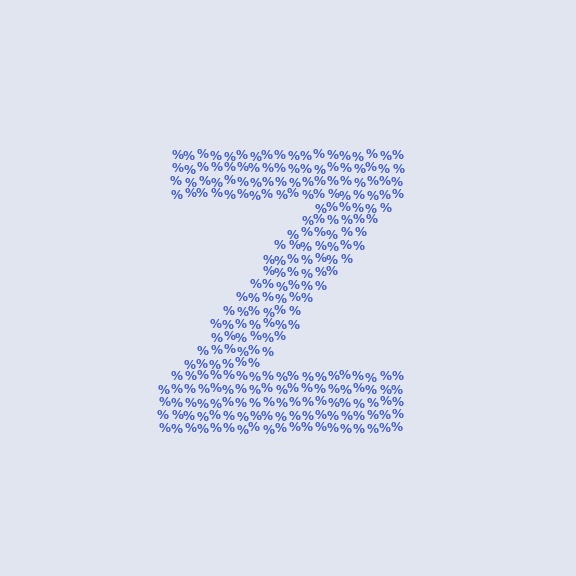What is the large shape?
The large shape is the letter Z.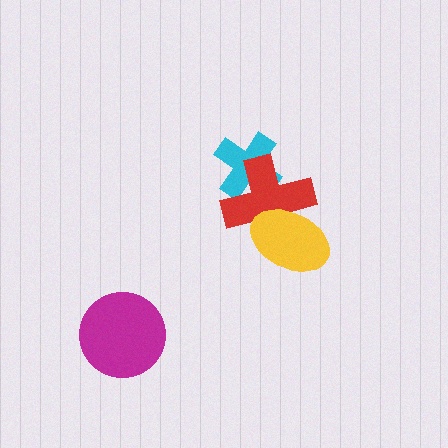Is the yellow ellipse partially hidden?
No, no other shape covers it.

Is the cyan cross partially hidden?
Yes, it is partially covered by another shape.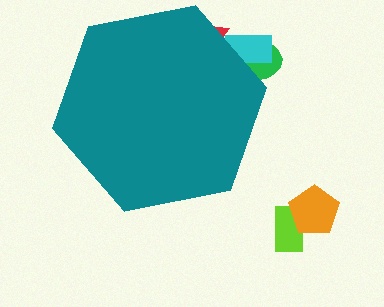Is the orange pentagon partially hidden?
No, the orange pentagon is fully visible.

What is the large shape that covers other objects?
A teal hexagon.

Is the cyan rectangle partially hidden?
Yes, the cyan rectangle is partially hidden behind the teal hexagon.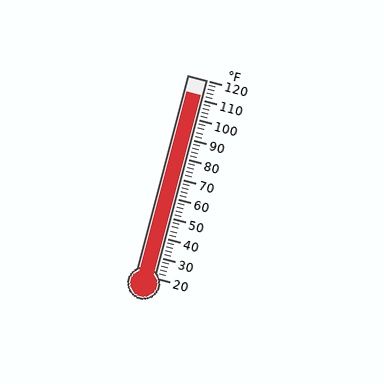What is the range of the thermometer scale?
The thermometer scale ranges from 20°F to 120°F.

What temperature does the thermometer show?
The thermometer shows approximately 112°F.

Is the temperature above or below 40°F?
The temperature is above 40°F.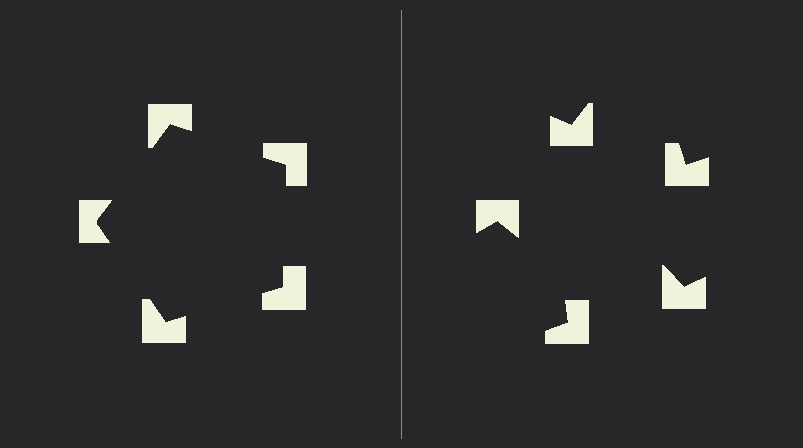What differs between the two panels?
The notched squares are positioned identically on both sides; only the wedge orientations differ. On the left they align to a pentagon; on the right they are misaligned.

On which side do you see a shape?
An illusory pentagon appears on the left side. On the right side the wedge cuts are rotated, so no coherent shape forms.